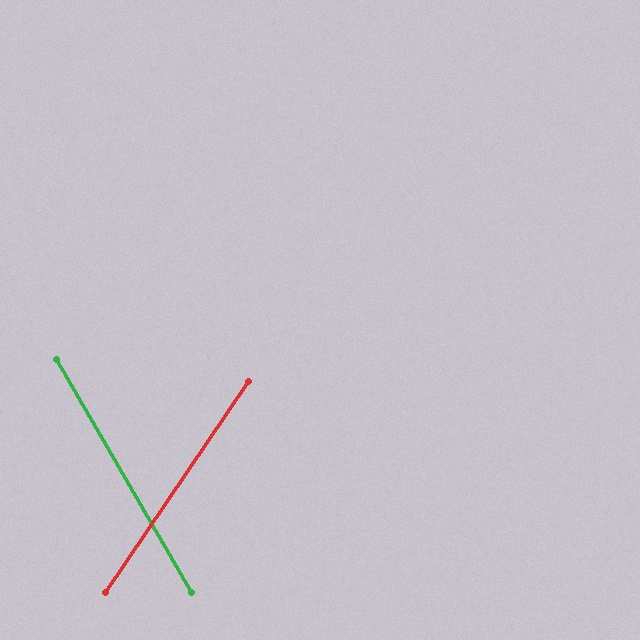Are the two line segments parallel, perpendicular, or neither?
Neither parallel nor perpendicular — they differ by about 64°.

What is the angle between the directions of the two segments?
Approximately 64 degrees.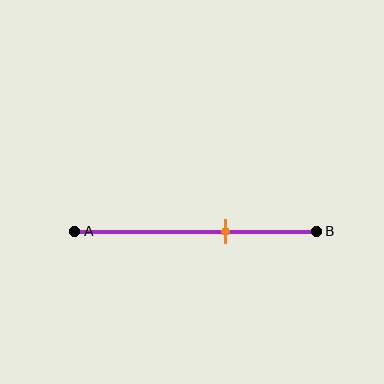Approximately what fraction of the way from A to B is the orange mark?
The orange mark is approximately 60% of the way from A to B.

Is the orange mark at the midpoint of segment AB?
No, the mark is at about 60% from A, not at the 50% midpoint.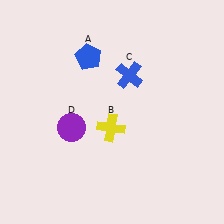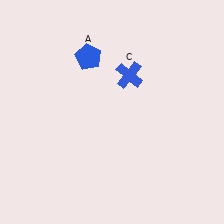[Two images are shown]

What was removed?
The yellow cross (B), the purple circle (D) were removed in Image 2.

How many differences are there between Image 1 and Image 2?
There are 2 differences between the two images.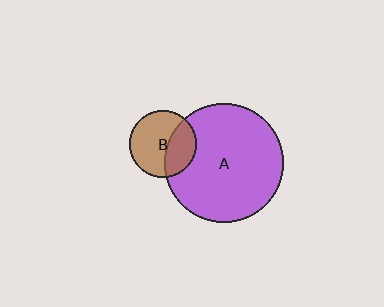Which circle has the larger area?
Circle A (purple).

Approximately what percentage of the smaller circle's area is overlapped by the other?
Approximately 35%.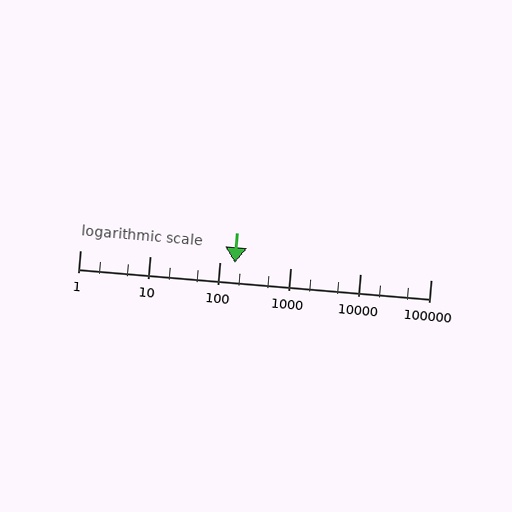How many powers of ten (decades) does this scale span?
The scale spans 5 decades, from 1 to 100000.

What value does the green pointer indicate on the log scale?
The pointer indicates approximately 160.